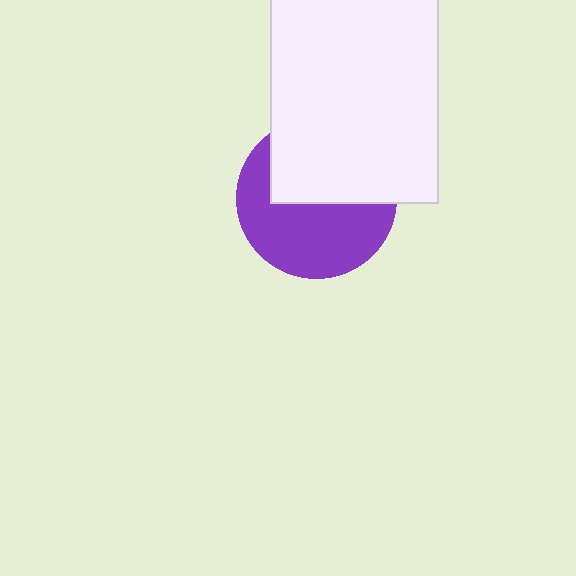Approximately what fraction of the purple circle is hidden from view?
Roughly 46% of the purple circle is hidden behind the white rectangle.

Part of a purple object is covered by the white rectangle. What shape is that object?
It is a circle.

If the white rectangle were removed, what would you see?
You would see the complete purple circle.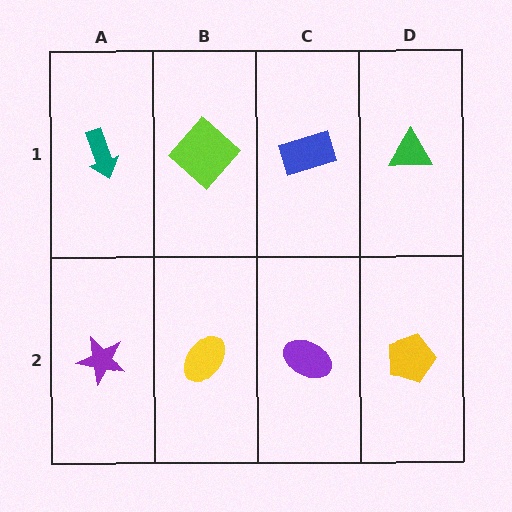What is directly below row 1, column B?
A yellow ellipse.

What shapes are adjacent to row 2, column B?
A lime diamond (row 1, column B), a purple star (row 2, column A), a purple ellipse (row 2, column C).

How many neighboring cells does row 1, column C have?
3.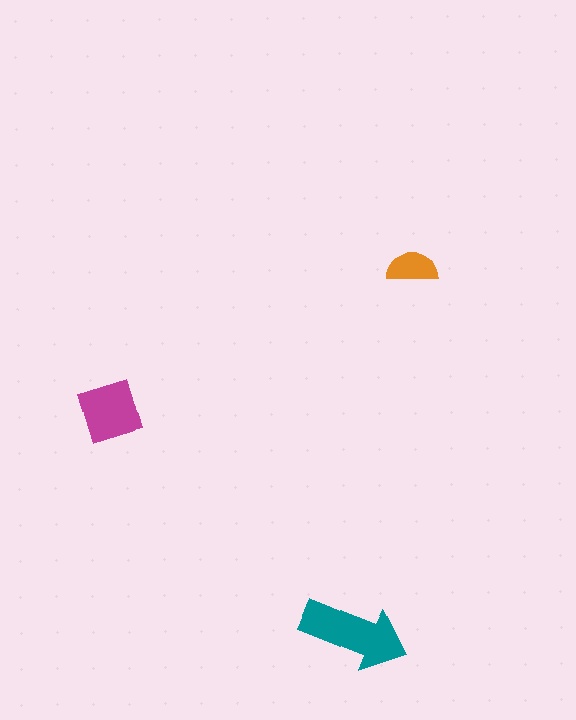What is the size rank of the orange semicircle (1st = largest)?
3rd.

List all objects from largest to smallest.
The teal arrow, the magenta diamond, the orange semicircle.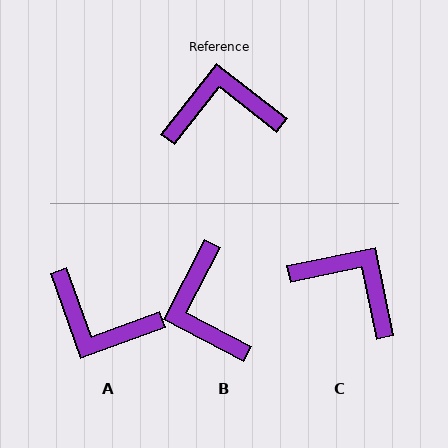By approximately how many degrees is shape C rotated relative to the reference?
Approximately 40 degrees clockwise.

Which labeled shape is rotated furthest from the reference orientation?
A, about 148 degrees away.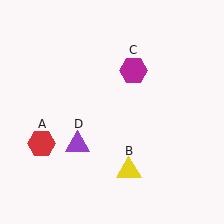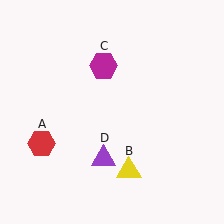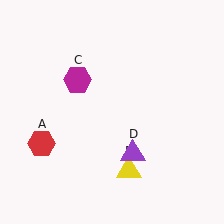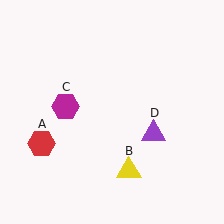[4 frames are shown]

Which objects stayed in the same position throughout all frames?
Red hexagon (object A) and yellow triangle (object B) remained stationary.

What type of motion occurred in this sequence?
The magenta hexagon (object C), purple triangle (object D) rotated counterclockwise around the center of the scene.